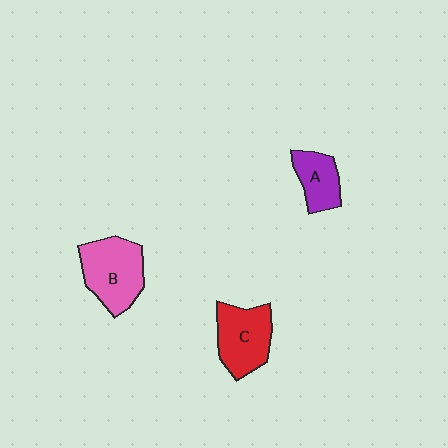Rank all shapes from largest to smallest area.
From largest to smallest: B (pink), C (red), A (purple).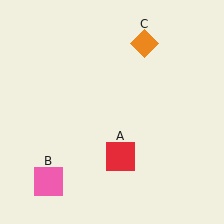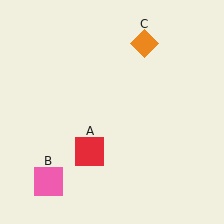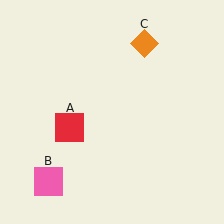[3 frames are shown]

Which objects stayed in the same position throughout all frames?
Pink square (object B) and orange diamond (object C) remained stationary.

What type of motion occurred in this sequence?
The red square (object A) rotated clockwise around the center of the scene.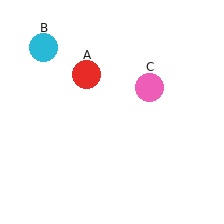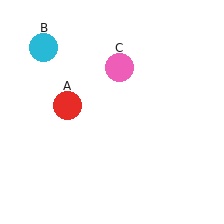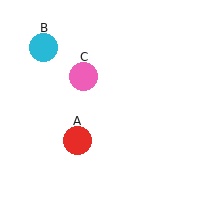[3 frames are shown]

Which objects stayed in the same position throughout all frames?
Cyan circle (object B) remained stationary.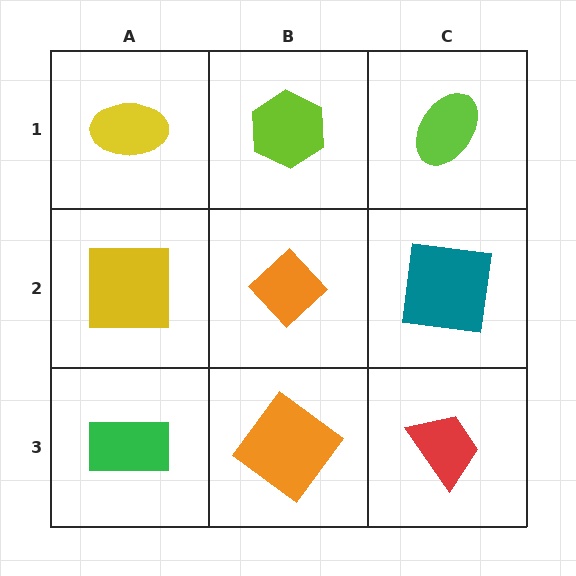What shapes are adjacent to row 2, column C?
A lime ellipse (row 1, column C), a red trapezoid (row 3, column C), an orange diamond (row 2, column B).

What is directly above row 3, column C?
A teal square.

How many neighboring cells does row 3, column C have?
2.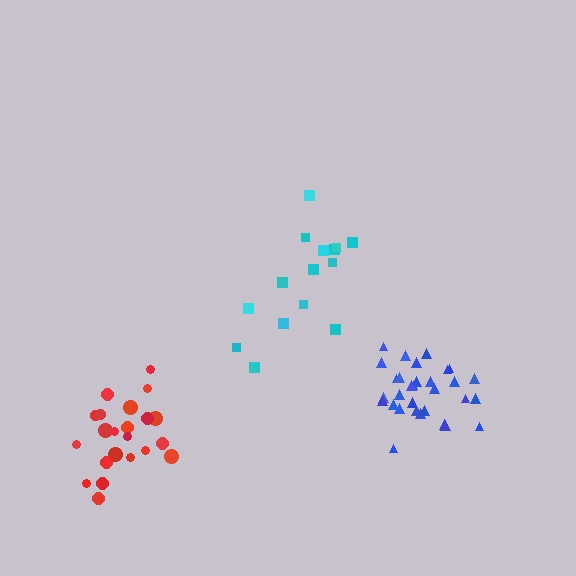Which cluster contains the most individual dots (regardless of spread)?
Blue (31).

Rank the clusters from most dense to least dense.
blue, red, cyan.